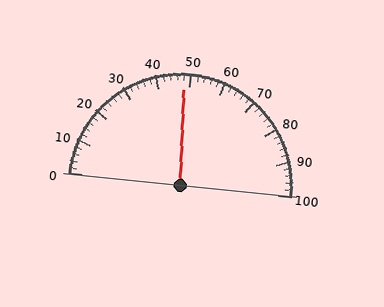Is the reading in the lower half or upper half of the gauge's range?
The reading is in the lower half of the range (0 to 100).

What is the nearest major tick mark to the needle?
The nearest major tick mark is 50.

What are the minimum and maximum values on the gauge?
The gauge ranges from 0 to 100.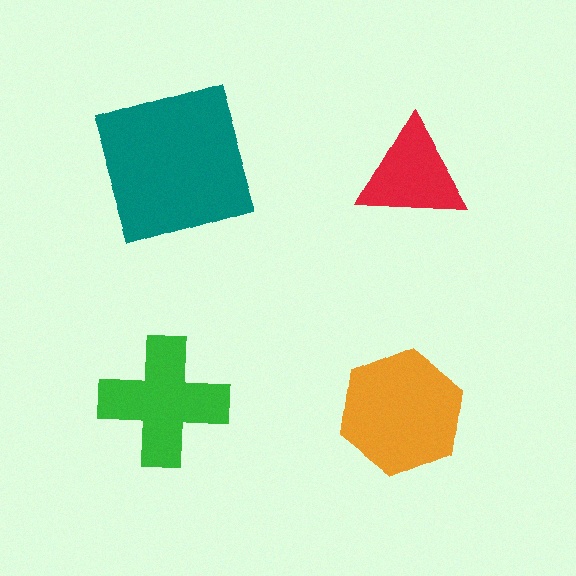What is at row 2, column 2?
An orange hexagon.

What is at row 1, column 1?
A teal square.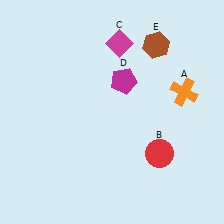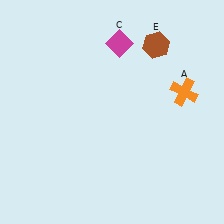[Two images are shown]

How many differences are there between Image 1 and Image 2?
There are 2 differences between the two images.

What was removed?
The magenta pentagon (D), the red circle (B) were removed in Image 2.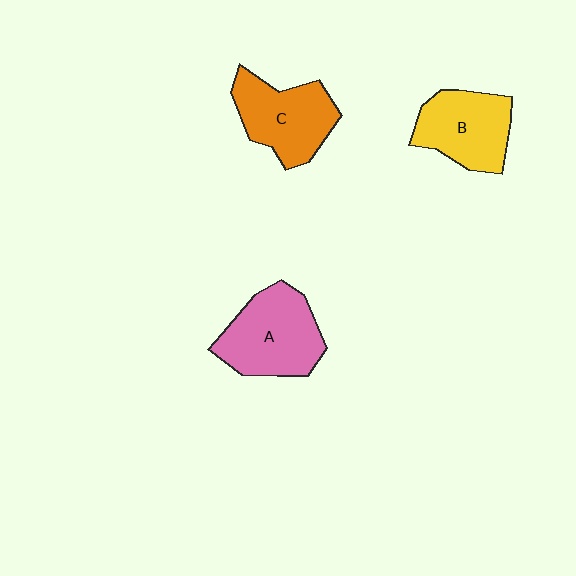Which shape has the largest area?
Shape A (pink).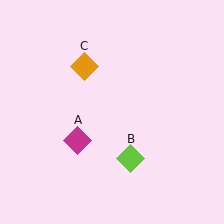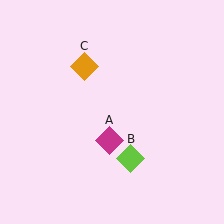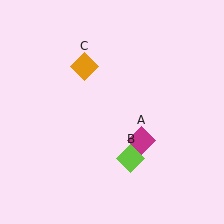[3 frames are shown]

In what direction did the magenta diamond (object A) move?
The magenta diamond (object A) moved right.